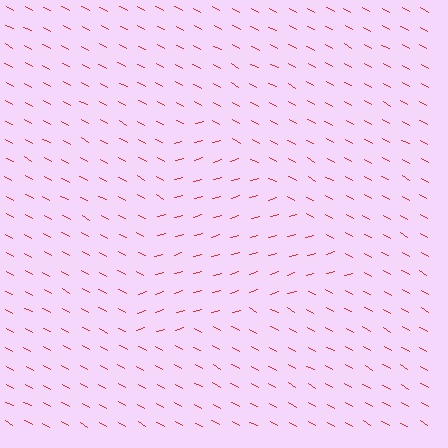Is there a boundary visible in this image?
Yes, there is a texture boundary formed by a change in line orientation.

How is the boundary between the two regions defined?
The boundary is defined purely by a change in line orientation (approximately 45 degrees difference). All lines are the same color and thickness.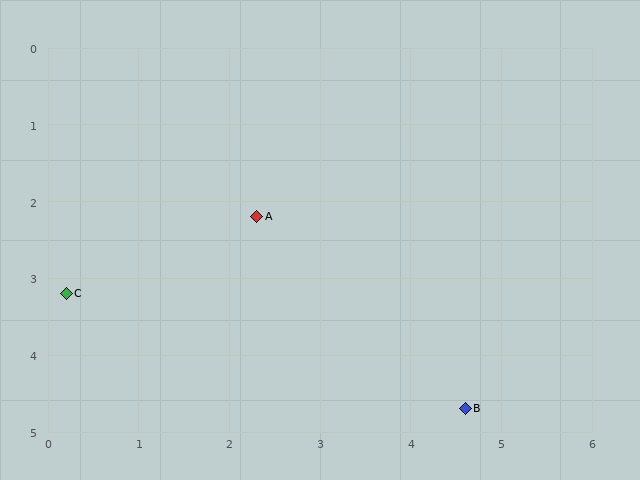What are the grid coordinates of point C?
Point C is at approximately (0.2, 3.2).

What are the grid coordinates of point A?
Point A is at approximately (2.3, 2.2).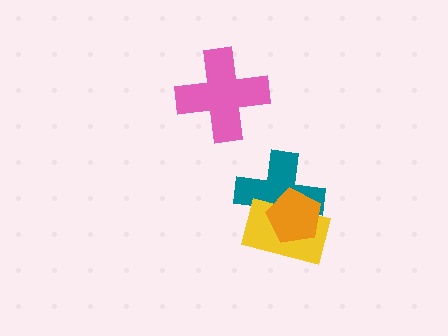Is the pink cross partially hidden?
No, no other shape covers it.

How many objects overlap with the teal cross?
2 objects overlap with the teal cross.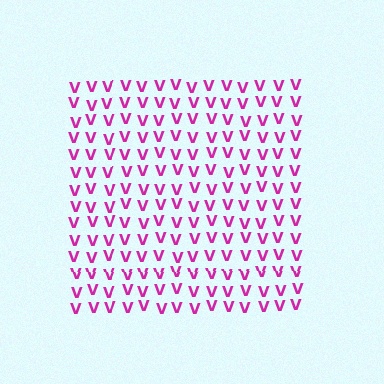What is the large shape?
The large shape is a square.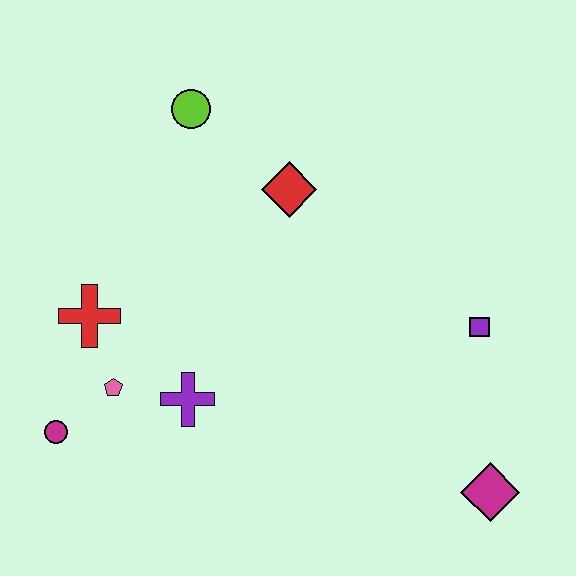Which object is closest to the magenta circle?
The pink pentagon is closest to the magenta circle.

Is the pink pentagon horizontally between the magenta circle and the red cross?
No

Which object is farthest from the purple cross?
The magenta diamond is farthest from the purple cross.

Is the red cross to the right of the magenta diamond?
No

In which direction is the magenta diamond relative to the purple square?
The magenta diamond is below the purple square.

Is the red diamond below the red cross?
No